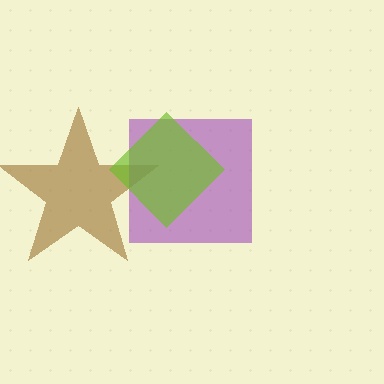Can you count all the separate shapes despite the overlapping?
Yes, there are 3 separate shapes.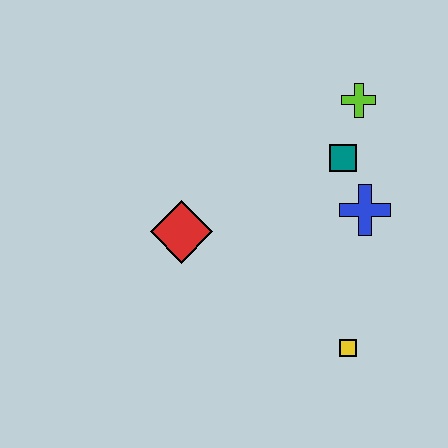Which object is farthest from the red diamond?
The lime cross is farthest from the red diamond.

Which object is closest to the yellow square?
The blue cross is closest to the yellow square.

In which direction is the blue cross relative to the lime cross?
The blue cross is below the lime cross.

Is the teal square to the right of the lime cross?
No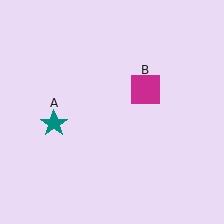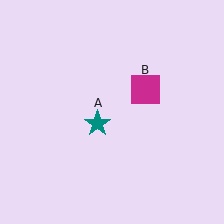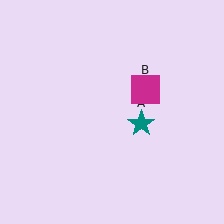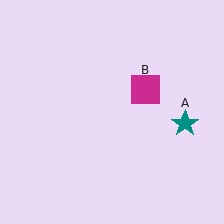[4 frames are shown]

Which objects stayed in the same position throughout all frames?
Magenta square (object B) remained stationary.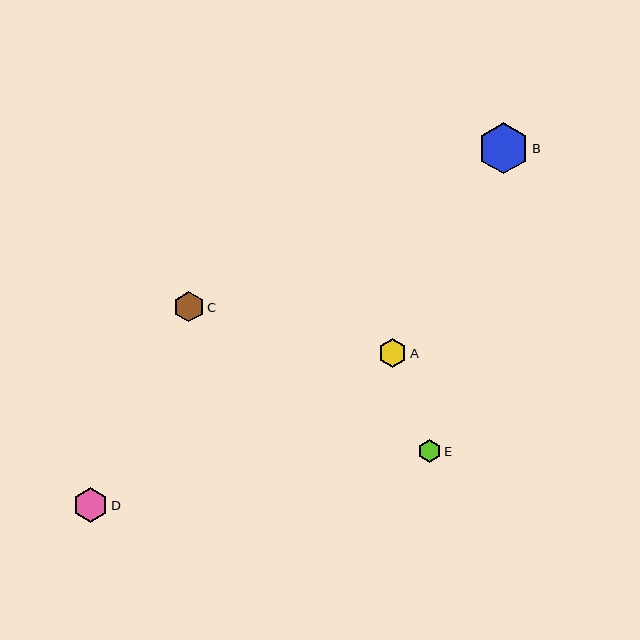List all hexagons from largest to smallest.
From largest to smallest: B, D, C, A, E.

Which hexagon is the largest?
Hexagon B is the largest with a size of approximately 51 pixels.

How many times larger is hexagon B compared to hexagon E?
Hexagon B is approximately 2.2 times the size of hexagon E.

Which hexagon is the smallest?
Hexagon E is the smallest with a size of approximately 23 pixels.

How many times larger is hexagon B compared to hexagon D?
Hexagon B is approximately 1.5 times the size of hexagon D.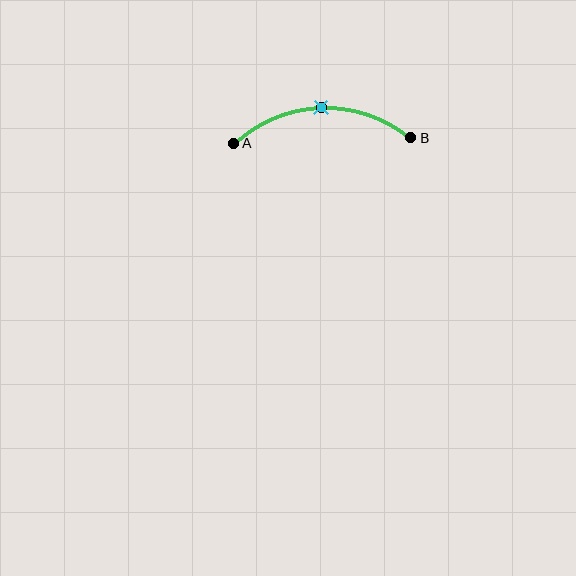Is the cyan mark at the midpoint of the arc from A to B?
Yes. The cyan mark lies on the arc at equal arc-length from both A and B — it is the arc midpoint.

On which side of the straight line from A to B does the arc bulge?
The arc bulges above the straight line connecting A and B.